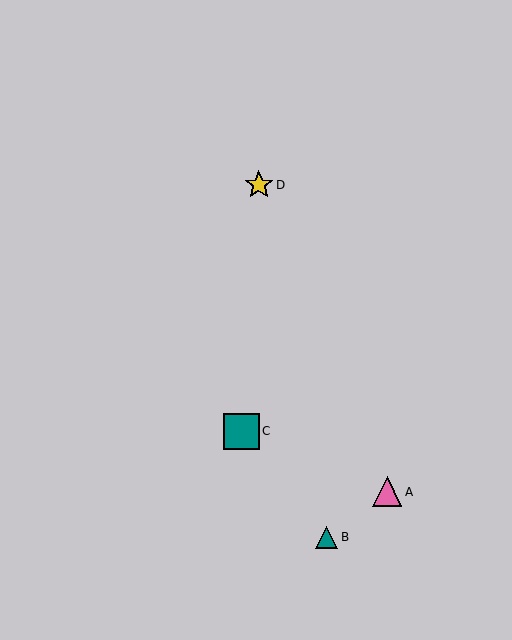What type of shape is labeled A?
Shape A is a pink triangle.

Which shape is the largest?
The teal square (labeled C) is the largest.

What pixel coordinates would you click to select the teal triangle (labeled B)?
Click at (326, 537) to select the teal triangle B.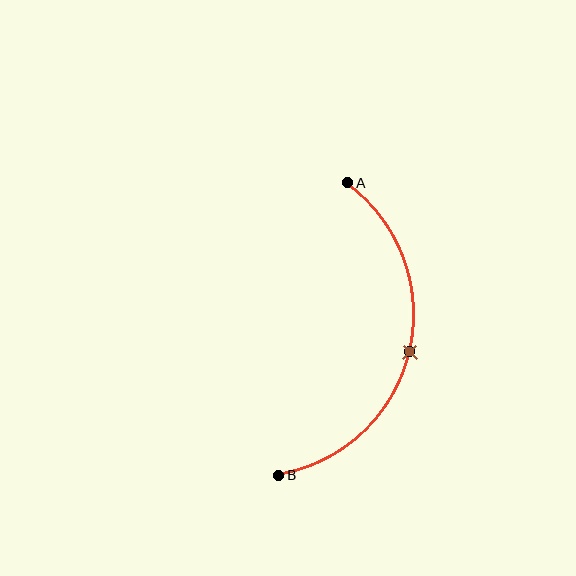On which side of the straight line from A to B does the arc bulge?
The arc bulges to the right of the straight line connecting A and B.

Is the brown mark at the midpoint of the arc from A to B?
Yes. The brown mark lies on the arc at equal arc-length from both A and B — it is the arc midpoint.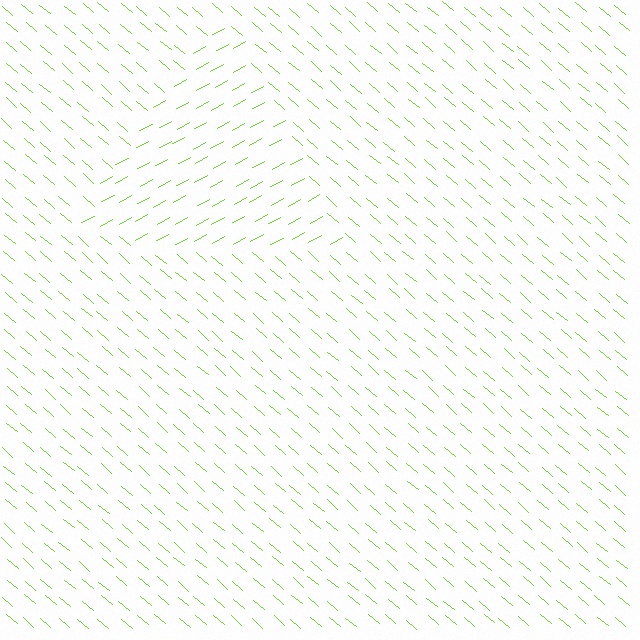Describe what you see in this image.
The image is filled with small lime line segments. A triangle region in the image has lines oriented differently from the surrounding lines, creating a visible texture boundary.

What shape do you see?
I see a triangle.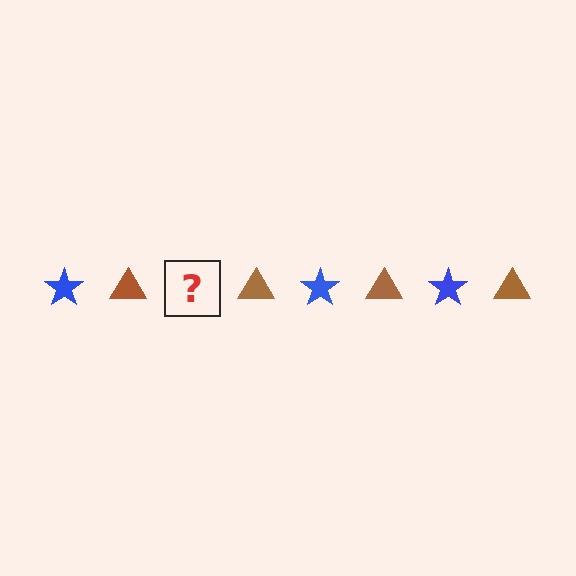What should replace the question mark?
The question mark should be replaced with a blue star.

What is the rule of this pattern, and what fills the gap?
The rule is that the pattern alternates between blue star and brown triangle. The gap should be filled with a blue star.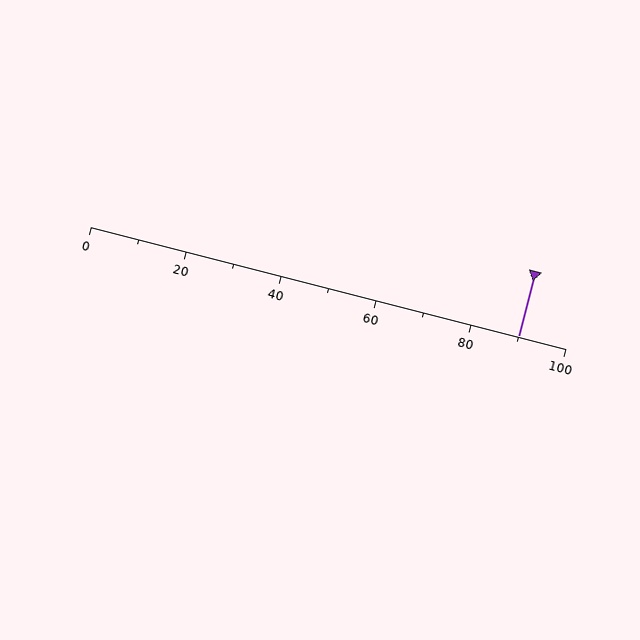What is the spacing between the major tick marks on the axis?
The major ticks are spaced 20 apart.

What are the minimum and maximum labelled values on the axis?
The axis runs from 0 to 100.